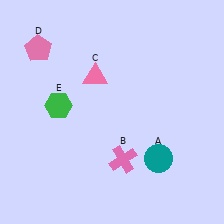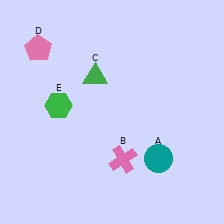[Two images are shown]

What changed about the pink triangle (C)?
In Image 1, C is pink. In Image 2, it changed to green.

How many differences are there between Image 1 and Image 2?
There is 1 difference between the two images.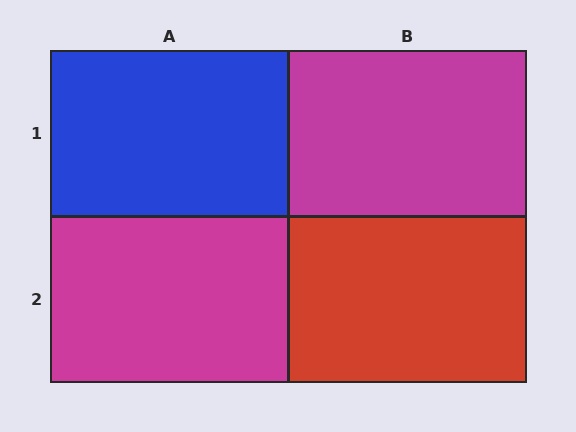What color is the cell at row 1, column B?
Magenta.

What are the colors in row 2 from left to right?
Magenta, red.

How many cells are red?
1 cell is red.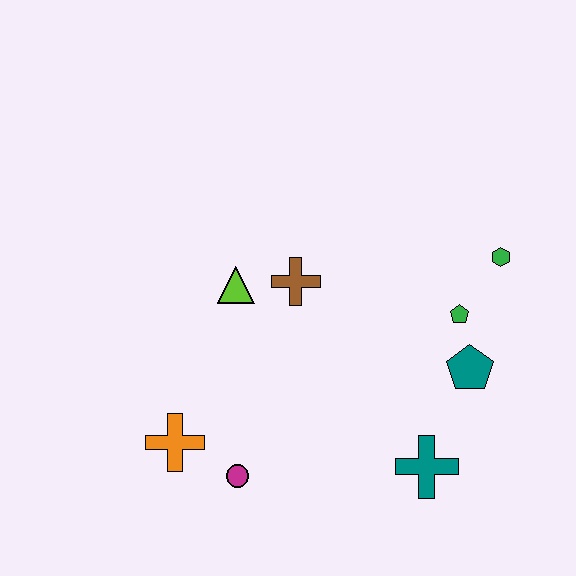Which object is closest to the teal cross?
The teal pentagon is closest to the teal cross.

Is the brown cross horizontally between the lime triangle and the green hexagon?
Yes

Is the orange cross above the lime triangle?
No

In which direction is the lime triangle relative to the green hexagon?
The lime triangle is to the left of the green hexagon.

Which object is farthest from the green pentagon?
The orange cross is farthest from the green pentagon.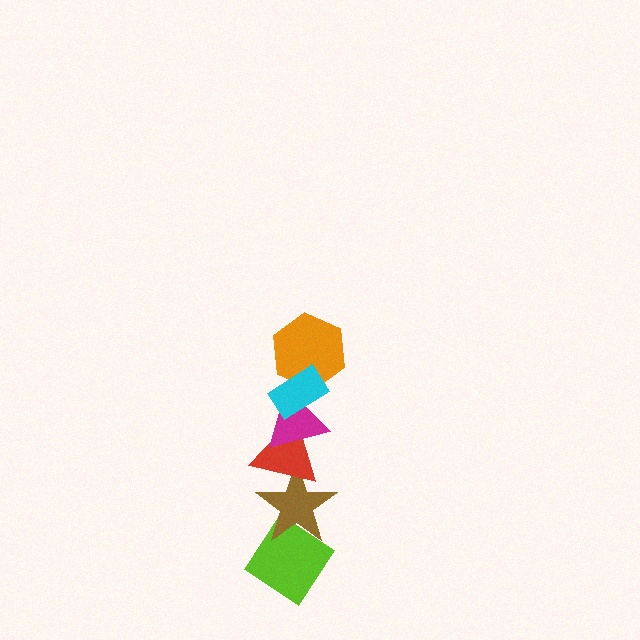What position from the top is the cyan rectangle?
The cyan rectangle is 1st from the top.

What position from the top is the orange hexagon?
The orange hexagon is 2nd from the top.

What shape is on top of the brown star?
The red triangle is on top of the brown star.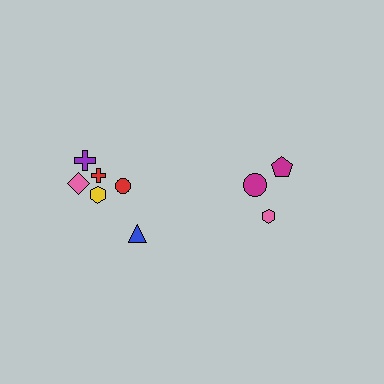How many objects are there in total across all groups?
There are 9 objects.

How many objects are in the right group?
There are 3 objects.